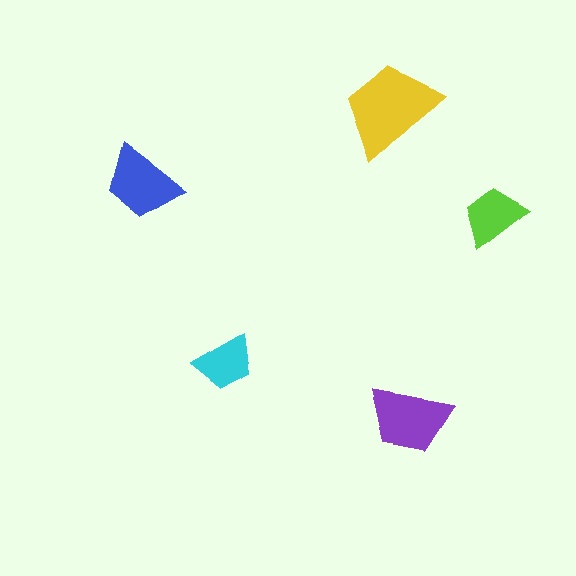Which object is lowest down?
The purple trapezoid is bottommost.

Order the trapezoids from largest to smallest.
the yellow one, the purple one, the blue one, the lime one, the cyan one.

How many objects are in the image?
There are 5 objects in the image.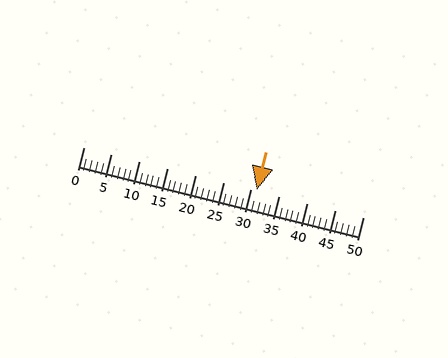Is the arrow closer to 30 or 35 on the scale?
The arrow is closer to 30.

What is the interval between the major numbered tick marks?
The major tick marks are spaced 5 units apart.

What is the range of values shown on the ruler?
The ruler shows values from 0 to 50.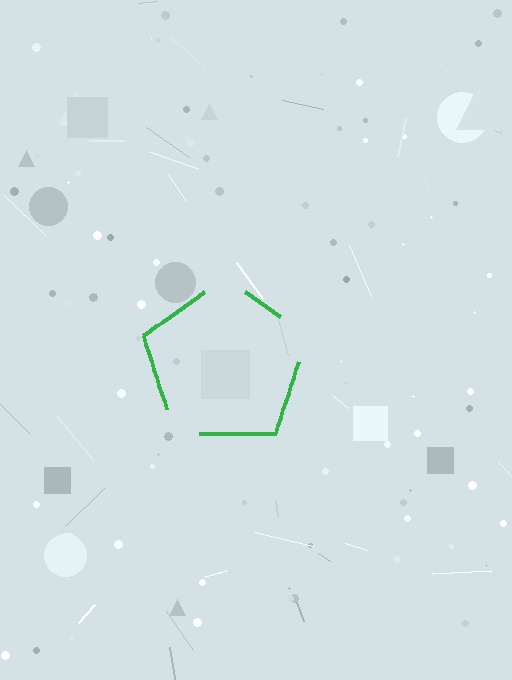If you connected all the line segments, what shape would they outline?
They would outline a pentagon.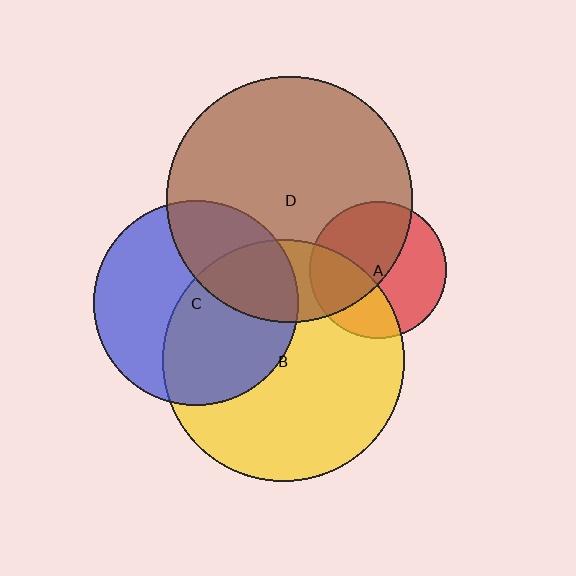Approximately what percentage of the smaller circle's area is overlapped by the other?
Approximately 25%.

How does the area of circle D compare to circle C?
Approximately 1.4 times.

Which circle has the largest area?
Circle D (brown).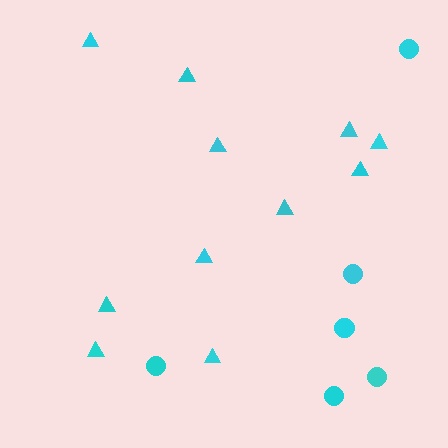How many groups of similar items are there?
There are 2 groups: one group of circles (6) and one group of triangles (11).